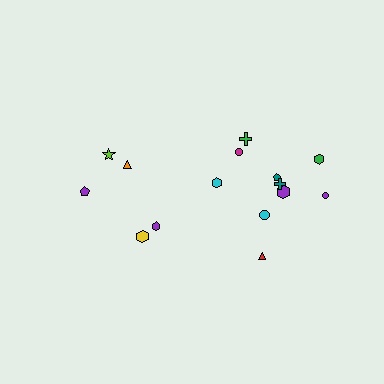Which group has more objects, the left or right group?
The right group.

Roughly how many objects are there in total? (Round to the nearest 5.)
Roughly 15 objects in total.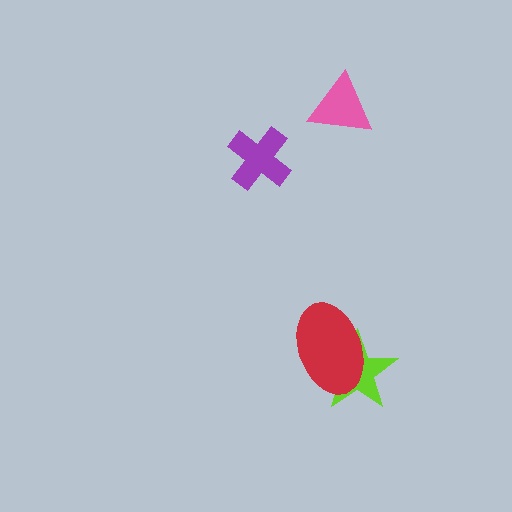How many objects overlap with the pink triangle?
0 objects overlap with the pink triangle.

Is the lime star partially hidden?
Yes, it is partially covered by another shape.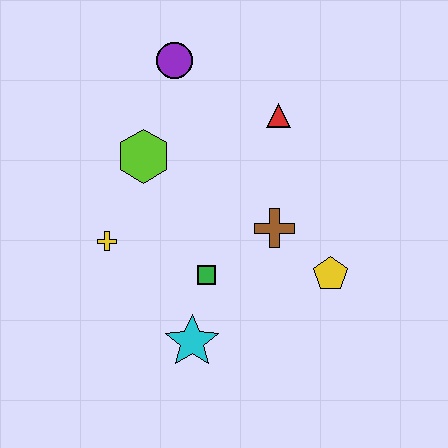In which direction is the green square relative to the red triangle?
The green square is below the red triangle.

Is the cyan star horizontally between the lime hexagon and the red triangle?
Yes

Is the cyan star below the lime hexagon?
Yes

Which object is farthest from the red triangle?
The cyan star is farthest from the red triangle.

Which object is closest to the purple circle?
The lime hexagon is closest to the purple circle.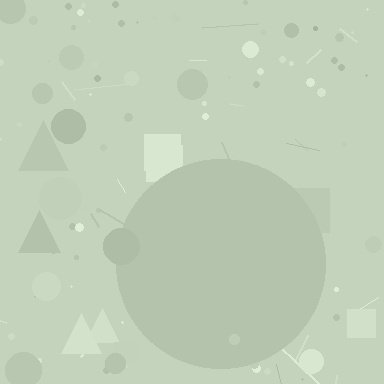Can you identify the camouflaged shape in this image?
The camouflaged shape is a circle.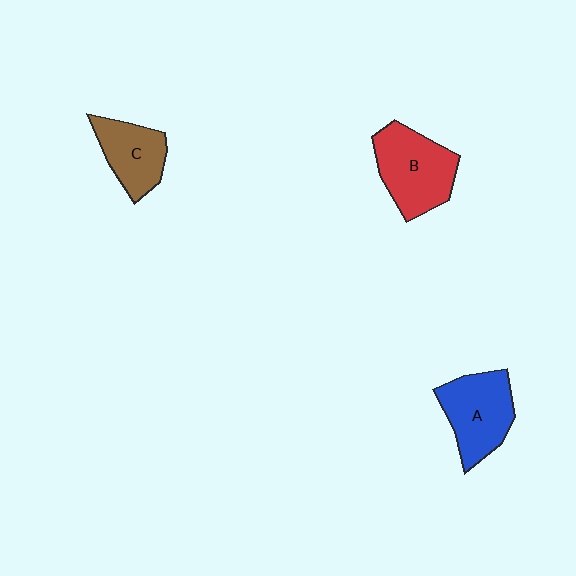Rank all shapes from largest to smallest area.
From largest to smallest: B (red), A (blue), C (brown).